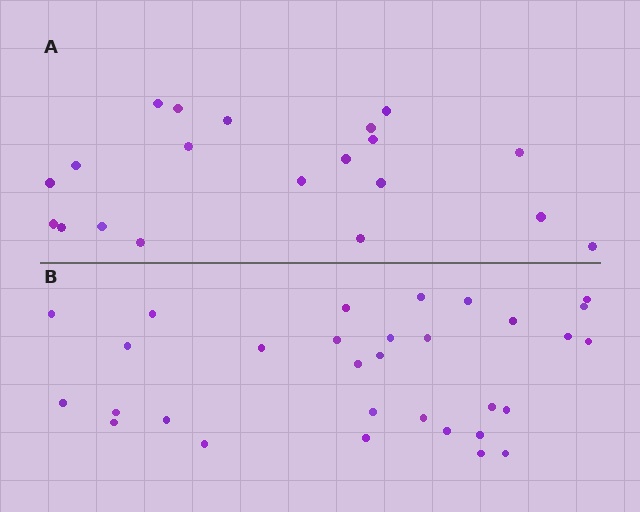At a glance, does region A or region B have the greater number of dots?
Region B (the bottom region) has more dots.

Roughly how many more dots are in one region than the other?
Region B has roughly 12 or so more dots than region A.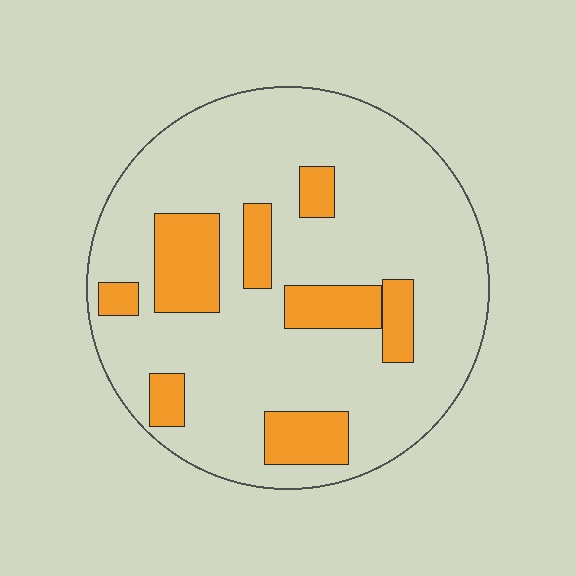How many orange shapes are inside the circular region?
8.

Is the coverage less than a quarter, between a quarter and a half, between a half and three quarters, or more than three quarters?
Less than a quarter.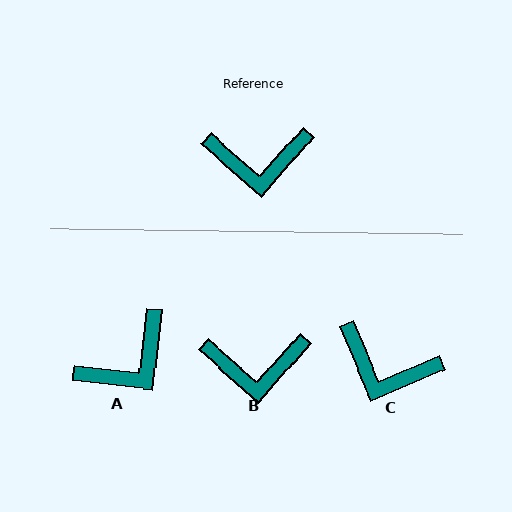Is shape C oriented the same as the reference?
No, it is off by about 26 degrees.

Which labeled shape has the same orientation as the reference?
B.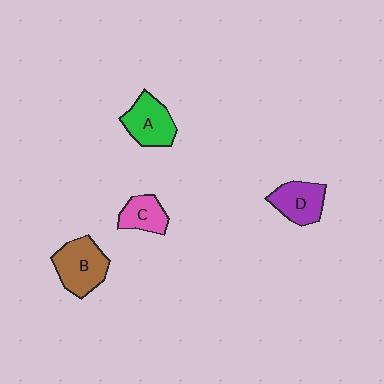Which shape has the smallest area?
Shape C (pink).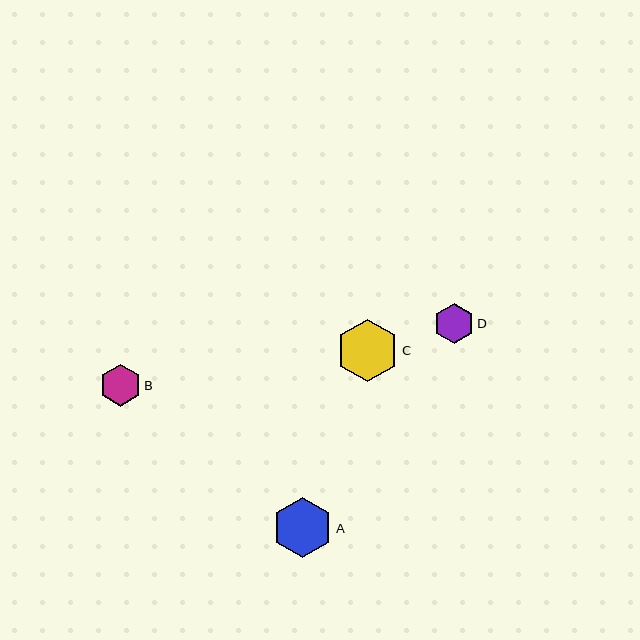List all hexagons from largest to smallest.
From largest to smallest: C, A, B, D.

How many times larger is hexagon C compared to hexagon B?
Hexagon C is approximately 1.5 times the size of hexagon B.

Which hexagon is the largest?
Hexagon C is the largest with a size of approximately 63 pixels.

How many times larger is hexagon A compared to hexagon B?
Hexagon A is approximately 1.4 times the size of hexagon B.